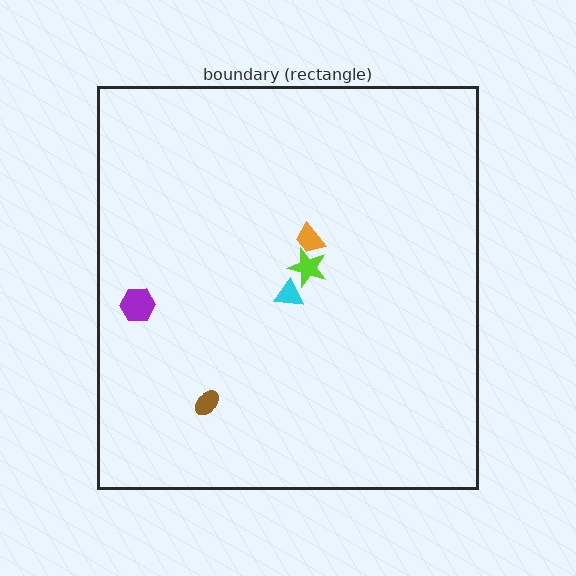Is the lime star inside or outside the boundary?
Inside.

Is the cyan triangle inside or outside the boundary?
Inside.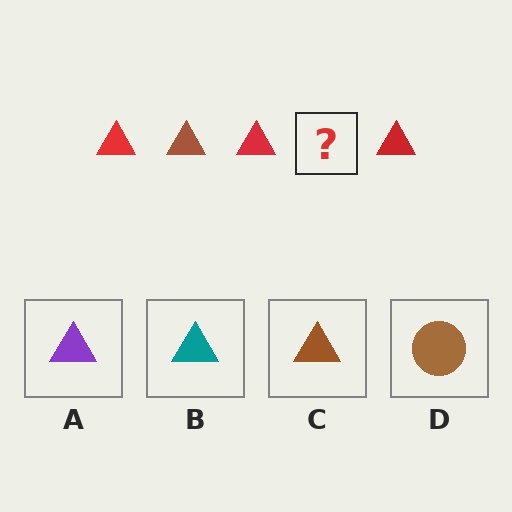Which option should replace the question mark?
Option C.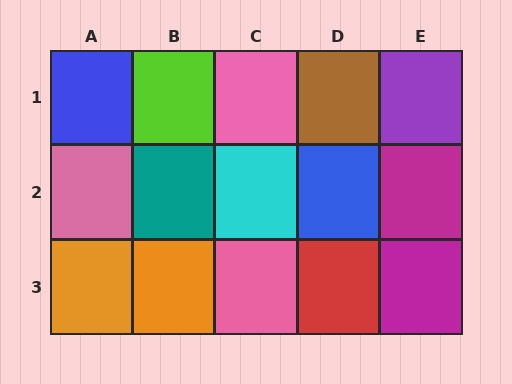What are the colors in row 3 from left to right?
Orange, orange, pink, red, magenta.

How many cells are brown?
1 cell is brown.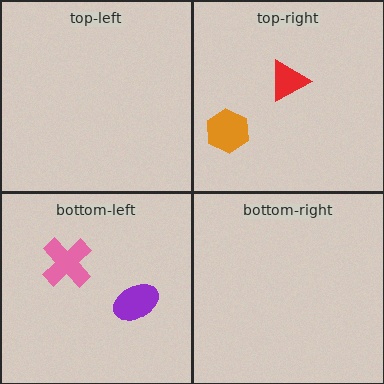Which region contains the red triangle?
The top-right region.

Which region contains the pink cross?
The bottom-left region.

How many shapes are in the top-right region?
2.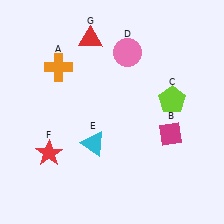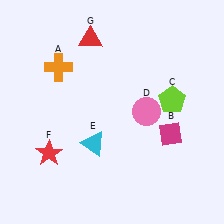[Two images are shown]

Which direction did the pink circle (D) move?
The pink circle (D) moved down.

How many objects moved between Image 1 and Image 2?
1 object moved between the two images.